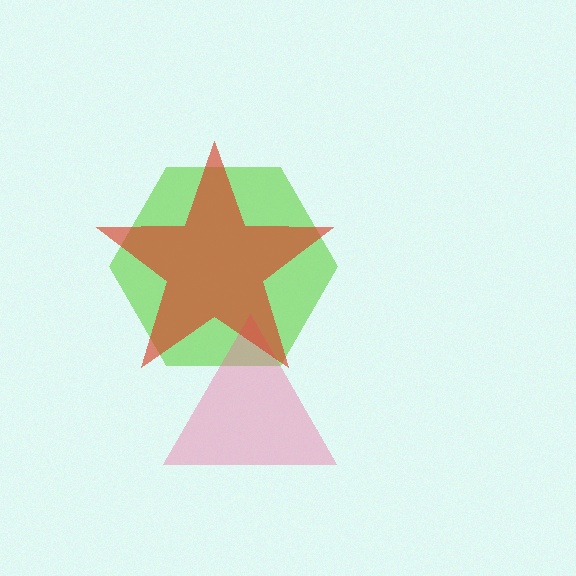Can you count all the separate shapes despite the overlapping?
Yes, there are 3 separate shapes.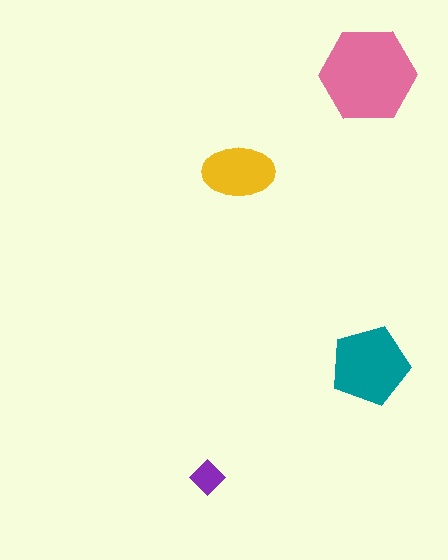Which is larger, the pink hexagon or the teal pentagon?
The pink hexagon.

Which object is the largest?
The pink hexagon.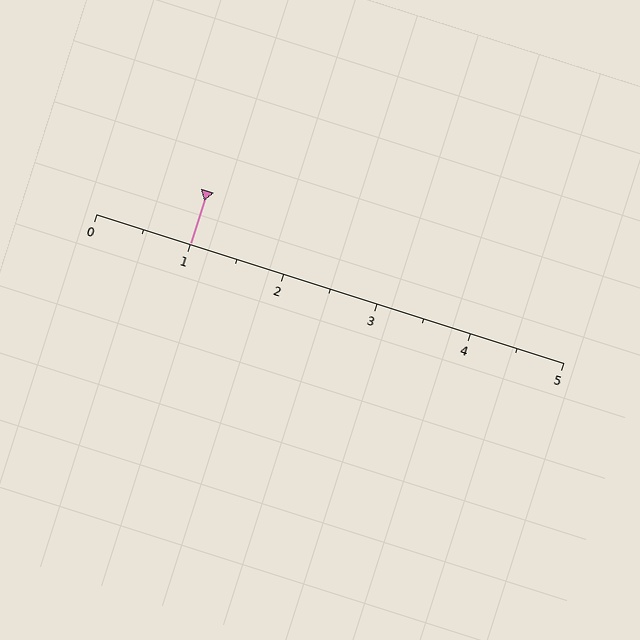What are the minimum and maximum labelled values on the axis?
The axis runs from 0 to 5.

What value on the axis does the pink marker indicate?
The marker indicates approximately 1.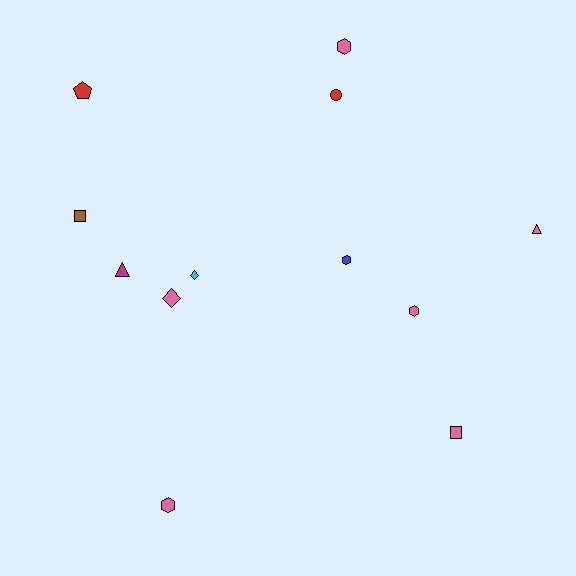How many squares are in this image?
There are 2 squares.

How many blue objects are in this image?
There is 1 blue object.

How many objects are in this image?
There are 12 objects.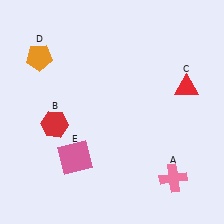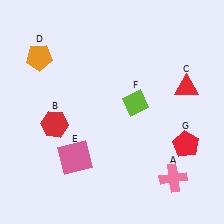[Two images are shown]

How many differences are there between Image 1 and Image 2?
There are 2 differences between the two images.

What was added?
A lime diamond (F), a red pentagon (G) were added in Image 2.